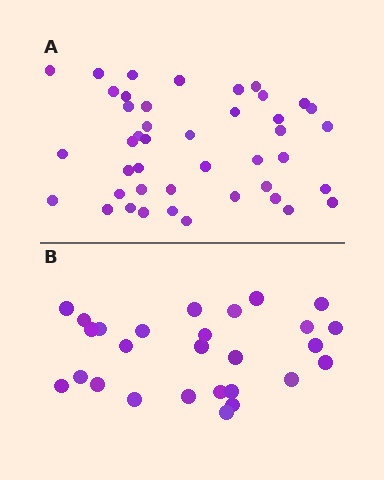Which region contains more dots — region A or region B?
Region A (the top region) has more dots.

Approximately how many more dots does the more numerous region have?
Region A has approximately 15 more dots than region B.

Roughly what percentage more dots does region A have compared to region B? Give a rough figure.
About 60% more.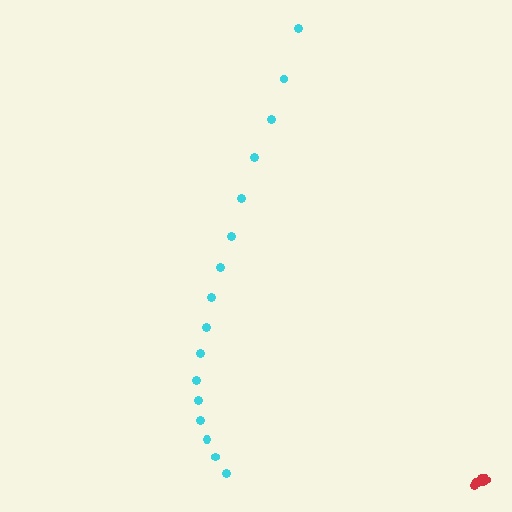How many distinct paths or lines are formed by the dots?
There are 2 distinct paths.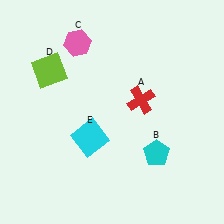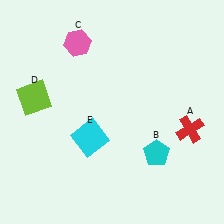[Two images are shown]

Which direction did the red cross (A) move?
The red cross (A) moved right.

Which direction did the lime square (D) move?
The lime square (D) moved down.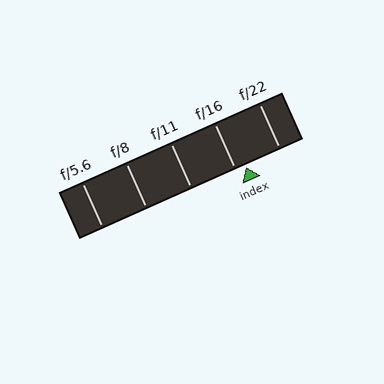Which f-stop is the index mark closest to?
The index mark is closest to f/16.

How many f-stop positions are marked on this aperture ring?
There are 5 f-stop positions marked.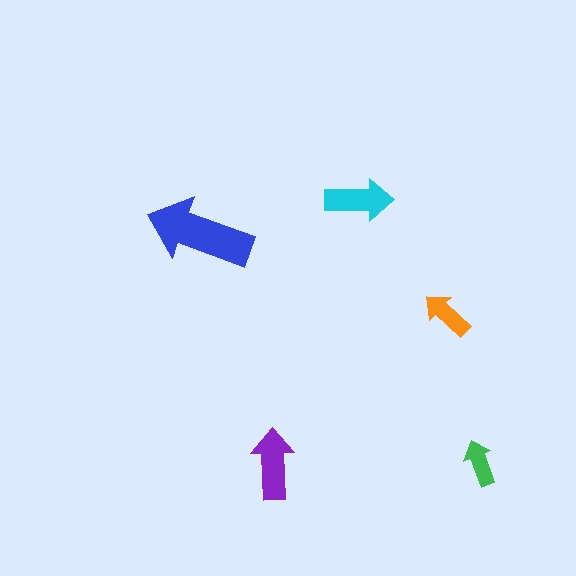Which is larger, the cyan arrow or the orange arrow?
The cyan one.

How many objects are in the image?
There are 5 objects in the image.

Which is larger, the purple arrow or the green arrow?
The purple one.